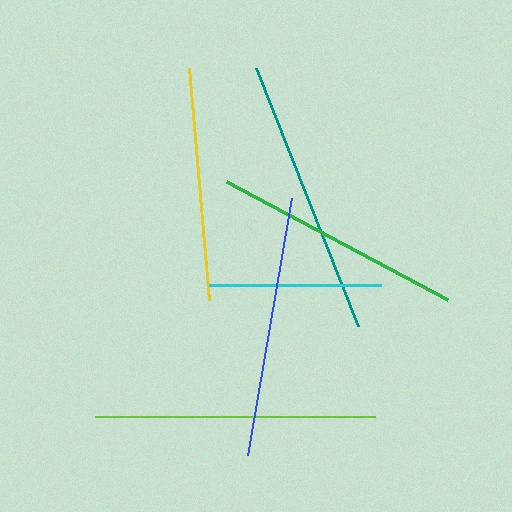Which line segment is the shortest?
The cyan line is the shortest at approximately 172 pixels.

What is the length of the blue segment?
The blue segment is approximately 261 pixels long.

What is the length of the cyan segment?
The cyan segment is approximately 172 pixels long.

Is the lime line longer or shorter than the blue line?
The lime line is longer than the blue line.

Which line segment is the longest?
The lime line is the longest at approximately 280 pixels.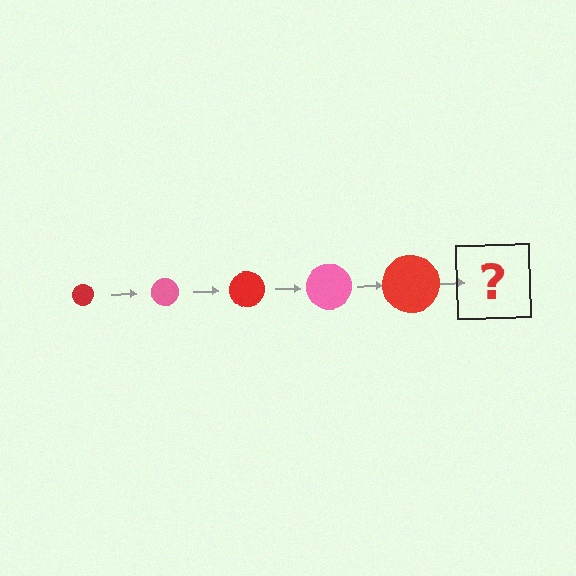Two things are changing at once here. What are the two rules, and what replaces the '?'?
The two rules are that the circle grows larger each step and the color cycles through red and pink. The '?' should be a pink circle, larger than the previous one.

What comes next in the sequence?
The next element should be a pink circle, larger than the previous one.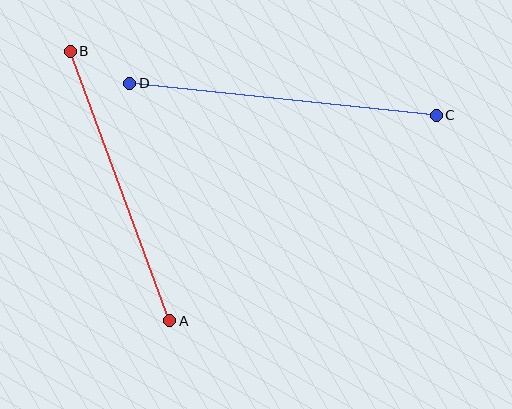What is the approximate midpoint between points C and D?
The midpoint is at approximately (283, 99) pixels.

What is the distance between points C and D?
The distance is approximately 308 pixels.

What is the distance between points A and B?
The distance is approximately 287 pixels.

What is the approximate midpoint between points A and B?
The midpoint is at approximately (120, 186) pixels.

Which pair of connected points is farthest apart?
Points C and D are farthest apart.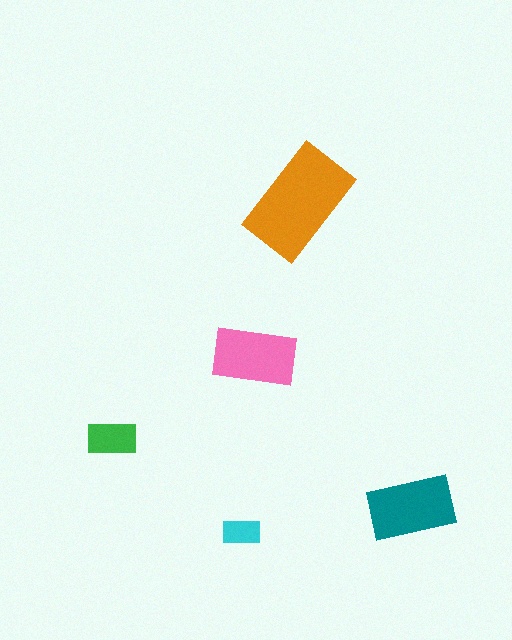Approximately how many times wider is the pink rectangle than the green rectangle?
About 1.5 times wider.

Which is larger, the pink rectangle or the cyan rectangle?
The pink one.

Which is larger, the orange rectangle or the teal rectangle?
The orange one.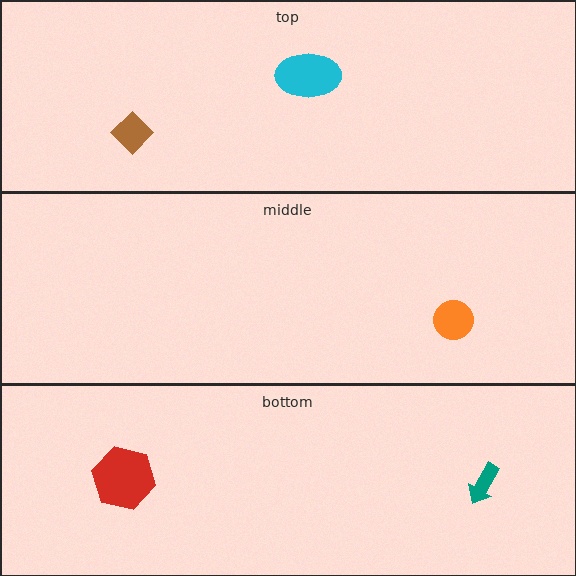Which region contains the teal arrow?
The bottom region.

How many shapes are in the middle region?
1.